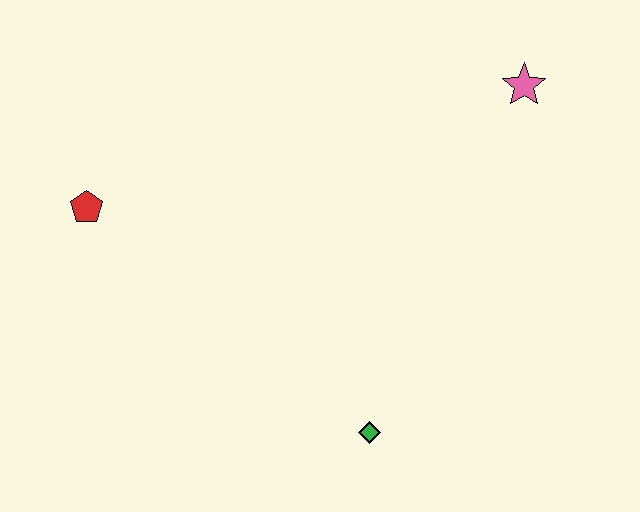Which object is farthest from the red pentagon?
The pink star is farthest from the red pentagon.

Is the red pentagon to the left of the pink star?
Yes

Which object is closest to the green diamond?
The red pentagon is closest to the green diamond.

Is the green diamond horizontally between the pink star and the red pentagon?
Yes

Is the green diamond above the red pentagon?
No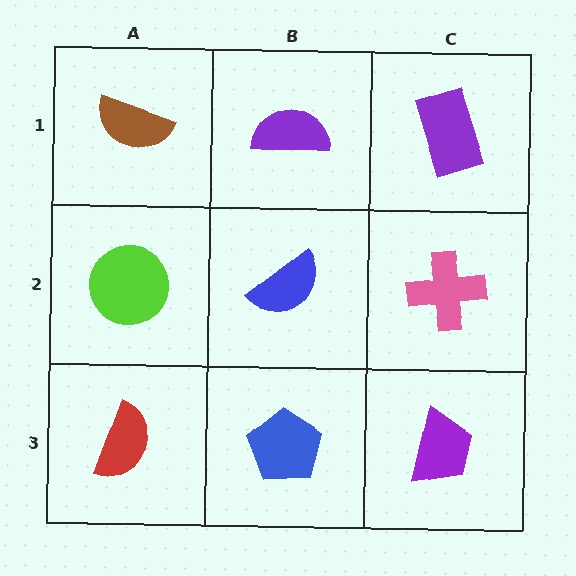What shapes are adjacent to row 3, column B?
A blue semicircle (row 2, column B), a red semicircle (row 3, column A), a purple trapezoid (row 3, column C).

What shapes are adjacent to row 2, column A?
A brown semicircle (row 1, column A), a red semicircle (row 3, column A), a blue semicircle (row 2, column B).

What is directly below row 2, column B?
A blue pentagon.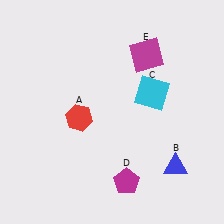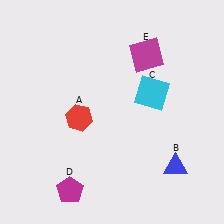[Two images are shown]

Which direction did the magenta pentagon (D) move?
The magenta pentagon (D) moved left.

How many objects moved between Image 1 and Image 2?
1 object moved between the two images.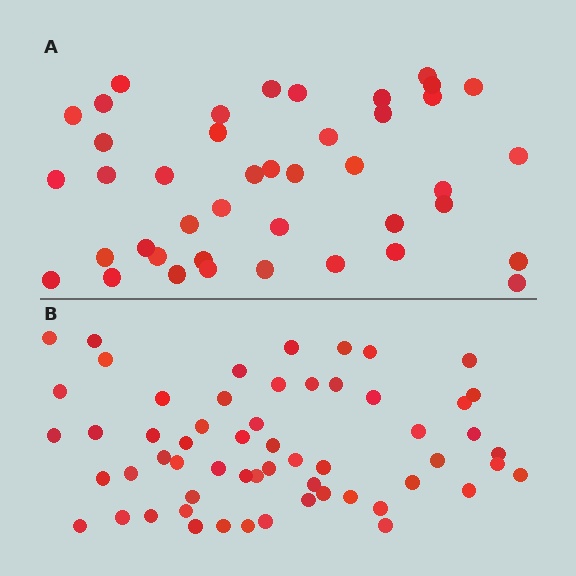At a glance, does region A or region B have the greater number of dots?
Region B (the bottom region) has more dots.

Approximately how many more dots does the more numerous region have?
Region B has approximately 15 more dots than region A.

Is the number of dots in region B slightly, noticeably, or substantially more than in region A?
Region B has noticeably more, but not dramatically so. The ratio is roughly 1.4 to 1.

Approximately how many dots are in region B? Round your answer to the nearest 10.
About 60 dots. (The exact count is 58, which rounds to 60.)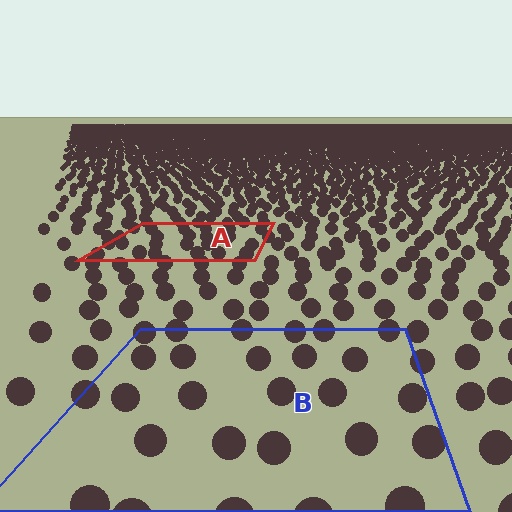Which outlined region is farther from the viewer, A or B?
Region A is farther from the viewer — the texture elements inside it appear smaller and more densely packed.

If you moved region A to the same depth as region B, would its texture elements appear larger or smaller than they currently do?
They would appear larger. At a closer depth, the same texture elements are projected at a bigger on-screen size.